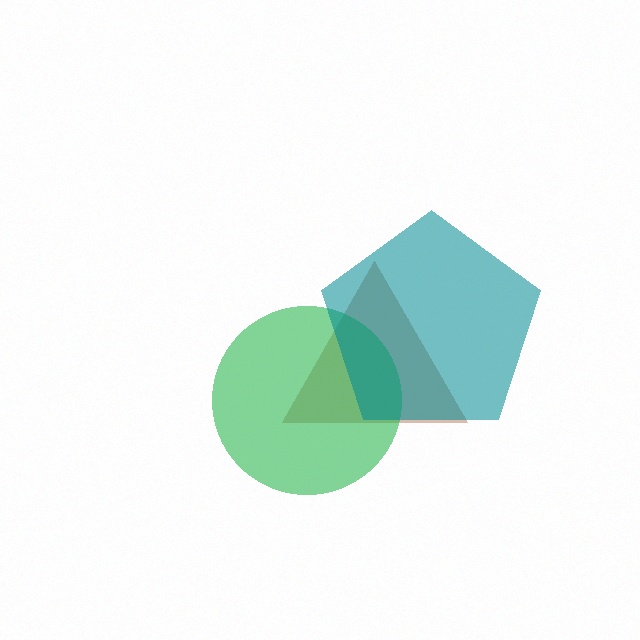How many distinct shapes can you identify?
There are 3 distinct shapes: a brown triangle, a green circle, a teal pentagon.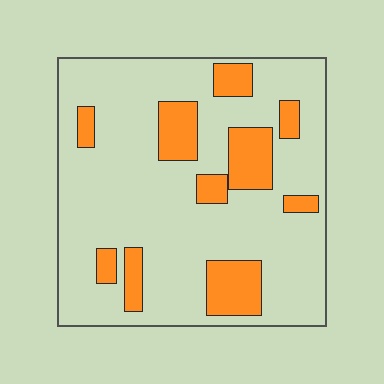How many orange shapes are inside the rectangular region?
10.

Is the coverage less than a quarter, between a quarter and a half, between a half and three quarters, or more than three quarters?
Less than a quarter.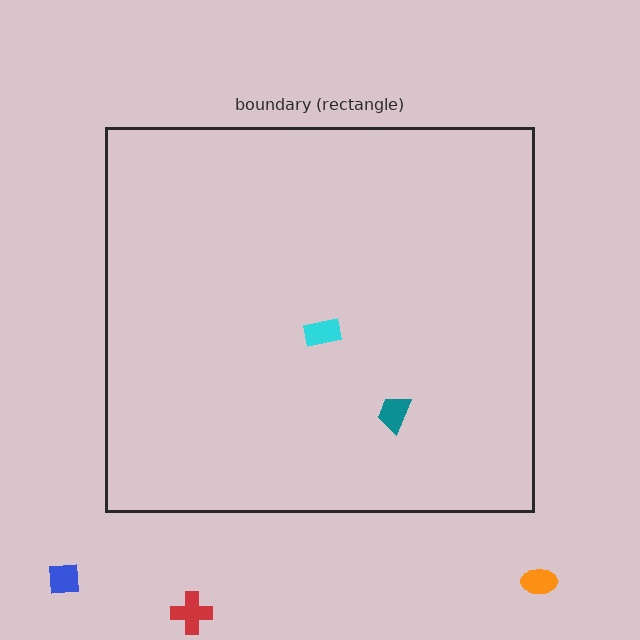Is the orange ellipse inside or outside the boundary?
Outside.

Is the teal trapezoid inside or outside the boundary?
Inside.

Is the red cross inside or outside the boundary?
Outside.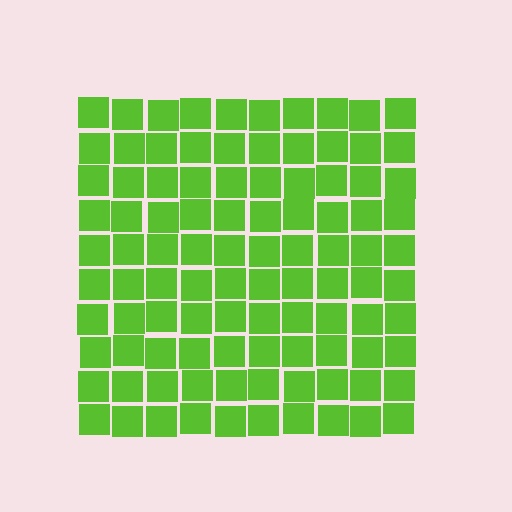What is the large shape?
The large shape is a square.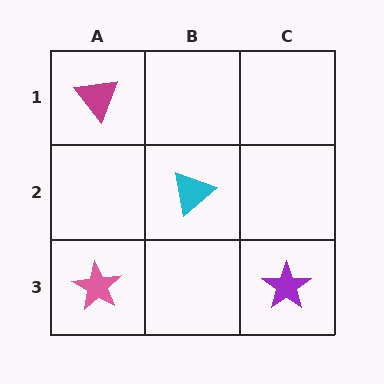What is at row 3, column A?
A pink star.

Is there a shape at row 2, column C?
No, that cell is empty.